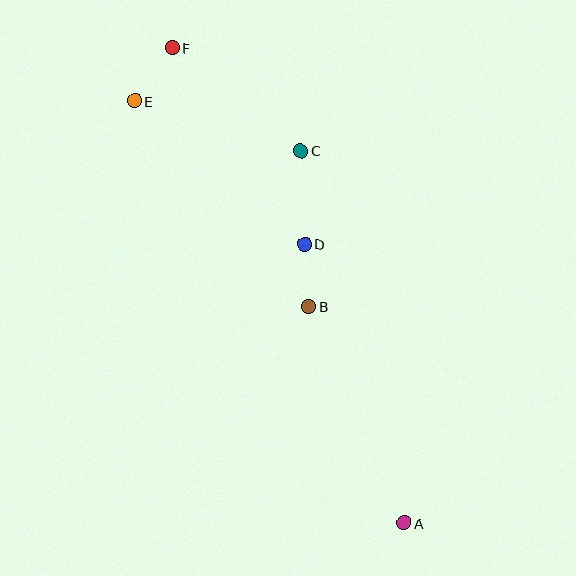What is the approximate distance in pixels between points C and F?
The distance between C and F is approximately 165 pixels.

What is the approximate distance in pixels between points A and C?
The distance between A and C is approximately 386 pixels.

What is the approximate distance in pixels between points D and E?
The distance between D and E is approximately 222 pixels.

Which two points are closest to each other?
Points B and D are closest to each other.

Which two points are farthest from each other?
Points A and F are farthest from each other.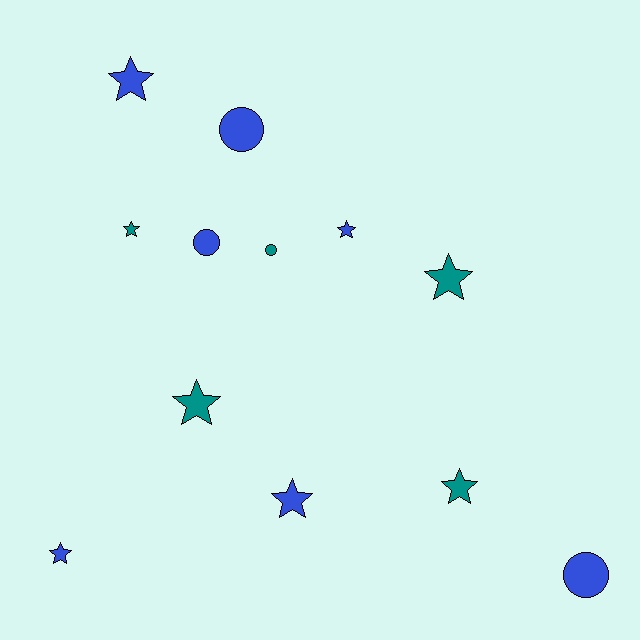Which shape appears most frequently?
Star, with 8 objects.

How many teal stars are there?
There are 4 teal stars.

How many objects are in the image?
There are 12 objects.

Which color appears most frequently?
Blue, with 7 objects.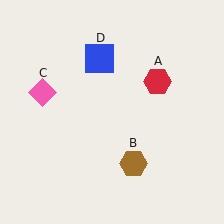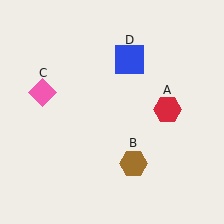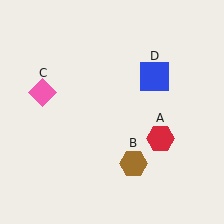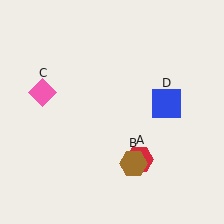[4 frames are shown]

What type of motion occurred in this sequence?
The red hexagon (object A), blue square (object D) rotated clockwise around the center of the scene.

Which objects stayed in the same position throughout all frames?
Brown hexagon (object B) and pink diamond (object C) remained stationary.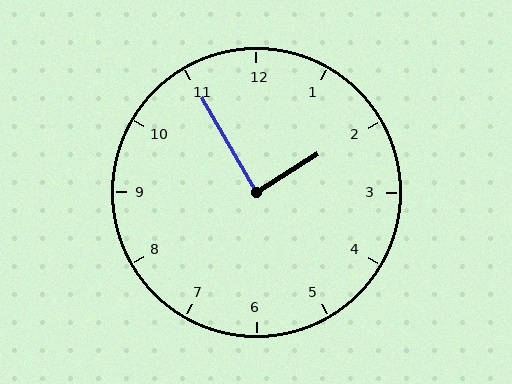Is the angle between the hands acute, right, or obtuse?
It is right.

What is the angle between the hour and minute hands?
Approximately 88 degrees.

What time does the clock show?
1:55.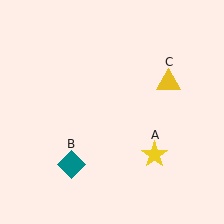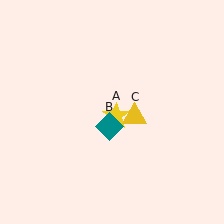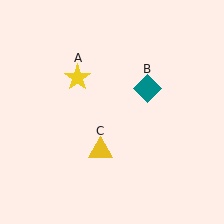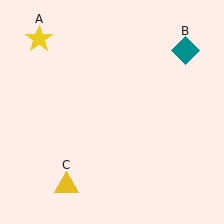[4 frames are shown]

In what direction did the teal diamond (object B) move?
The teal diamond (object B) moved up and to the right.